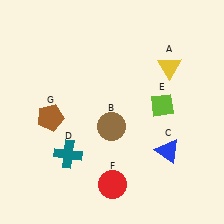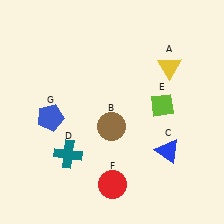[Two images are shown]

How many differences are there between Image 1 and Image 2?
There is 1 difference between the two images.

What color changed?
The pentagon (G) changed from brown in Image 1 to blue in Image 2.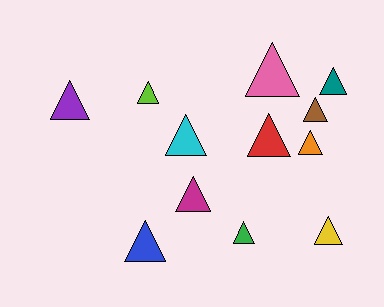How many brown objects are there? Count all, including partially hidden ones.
There is 1 brown object.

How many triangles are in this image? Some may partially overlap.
There are 12 triangles.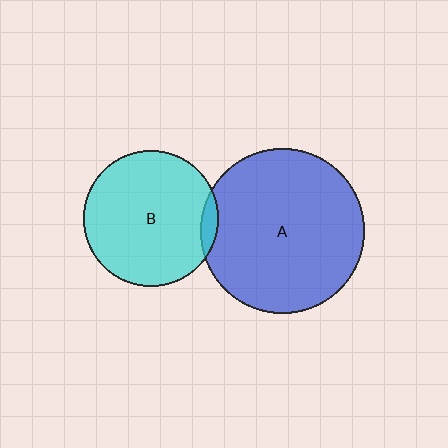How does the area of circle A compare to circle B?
Approximately 1.5 times.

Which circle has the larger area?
Circle A (blue).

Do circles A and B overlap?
Yes.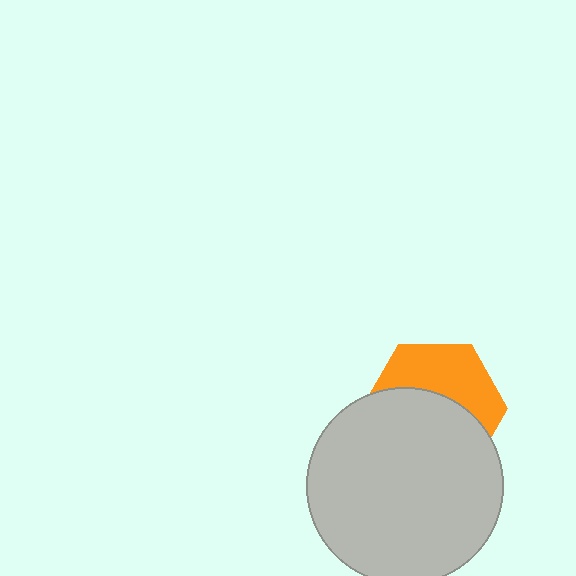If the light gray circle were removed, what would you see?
You would see the complete orange hexagon.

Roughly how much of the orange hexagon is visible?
A small part of it is visible (roughly 43%).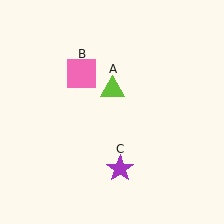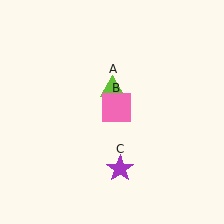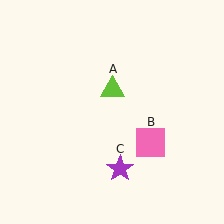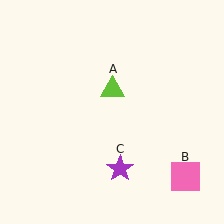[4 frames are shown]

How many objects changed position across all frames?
1 object changed position: pink square (object B).